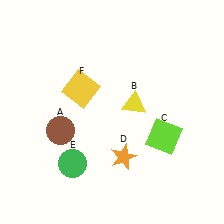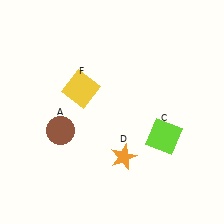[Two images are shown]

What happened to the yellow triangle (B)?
The yellow triangle (B) was removed in Image 2. It was in the top-right area of Image 1.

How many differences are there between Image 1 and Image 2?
There are 2 differences between the two images.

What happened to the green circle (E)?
The green circle (E) was removed in Image 2. It was in the bottom-left area of Image 1.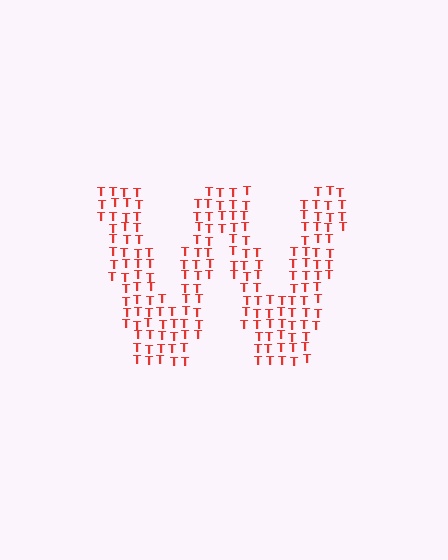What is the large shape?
The large shape is the letter W.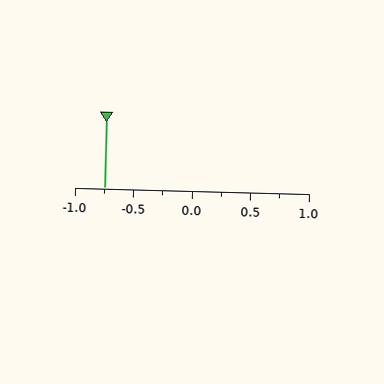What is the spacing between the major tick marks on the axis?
The major ticks are spaced 0.5 apart.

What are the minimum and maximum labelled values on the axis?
The axis runs from -1.0 to 1.0.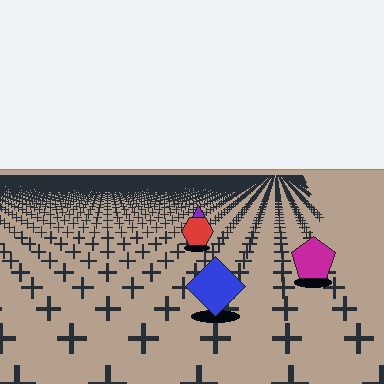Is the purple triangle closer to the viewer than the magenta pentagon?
No. The magenta pentagon is closer — you can tell from the texture gradient: the ground texture is coarser near it.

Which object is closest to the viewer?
The blue diamond is closest. The texture marks near it are larger and more spread out.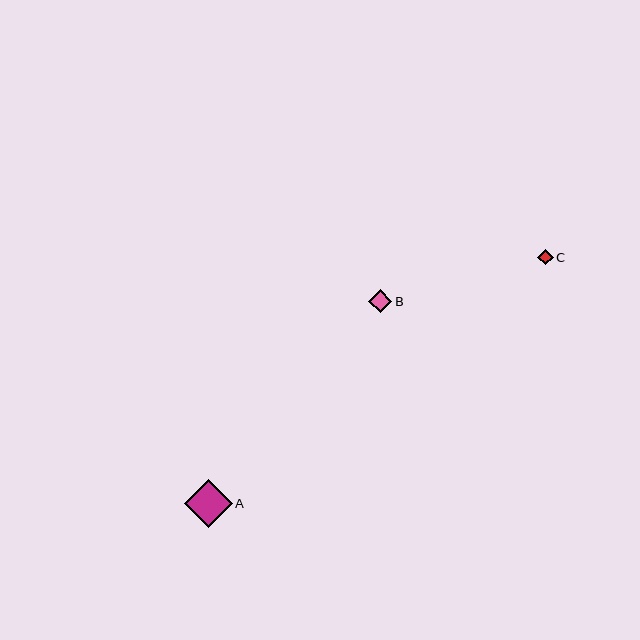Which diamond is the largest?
Diamond A is the largest with a size of approximately 48 pixels.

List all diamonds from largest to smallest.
From largest to smallest: A, B, C.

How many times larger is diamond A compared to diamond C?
Diamond A is approximately 3.2 times the size of diamond C.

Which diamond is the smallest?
Diamond C is the smallest with a size of approximately 15 pixels.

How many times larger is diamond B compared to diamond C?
Diamond B is approximately 1.5 times the size of diamond C.